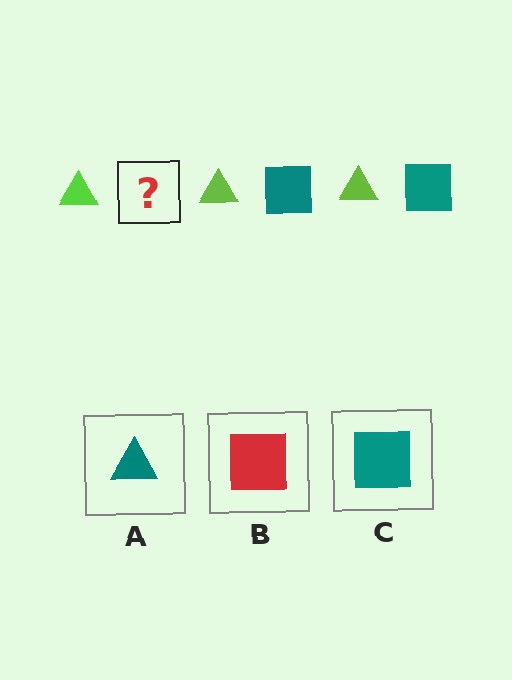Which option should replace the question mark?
Option C.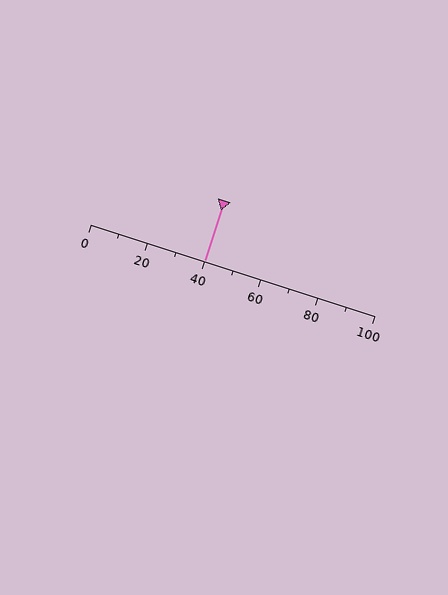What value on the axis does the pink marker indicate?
The marker indicates approximately 40.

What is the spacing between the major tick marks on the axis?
The major ticks are spaced 20 apart.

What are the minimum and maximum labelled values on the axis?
The axis runs from 0 to 100.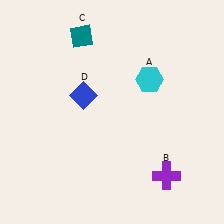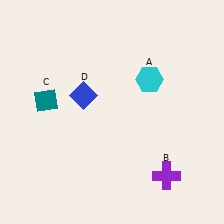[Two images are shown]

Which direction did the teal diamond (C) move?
The teal diamond (C) moved down.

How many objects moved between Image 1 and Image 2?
1 object moved between the two images.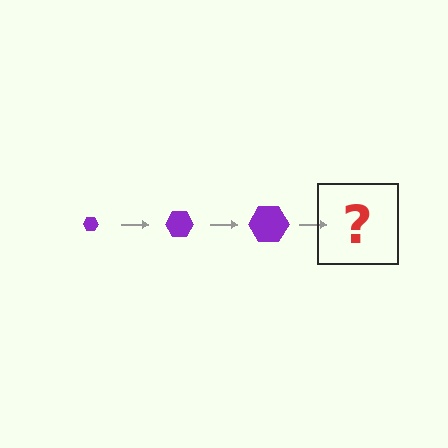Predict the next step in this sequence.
The next step is a purple hexagon, larger than the previous one.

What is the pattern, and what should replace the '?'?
The pattern is that the hexagon gets progressively larger each step. The '?' should be a purple hexagon, larger than the previous one.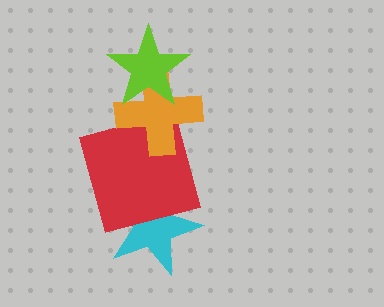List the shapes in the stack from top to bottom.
From top to bottom: the lime star, the orange cross, the red square, the cyan star.